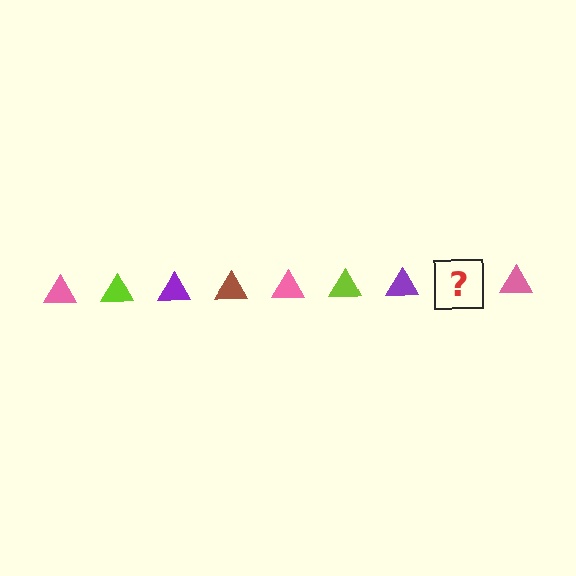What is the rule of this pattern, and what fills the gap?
The rule is that the pattern cycles through pink, lime, purple, brown triangles. The gap should be filled with a brown triangle.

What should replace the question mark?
The question mark should be replaced with a brown triangle.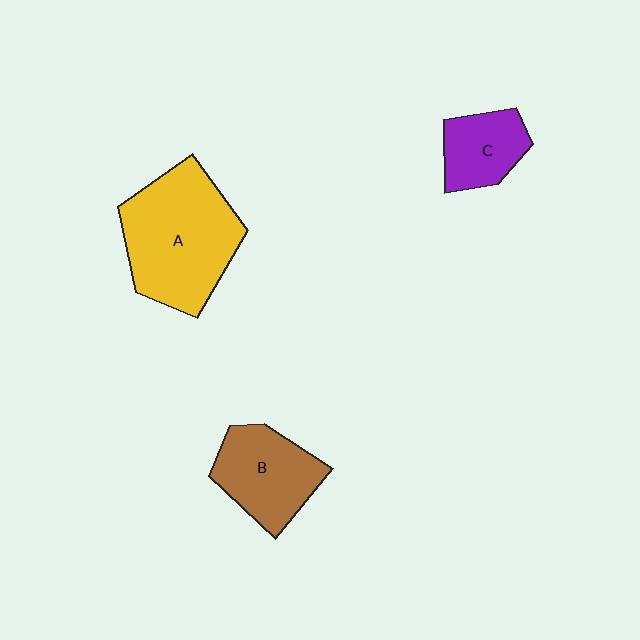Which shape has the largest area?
Shape A (yellow).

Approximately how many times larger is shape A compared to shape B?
Approximately 1.6 times.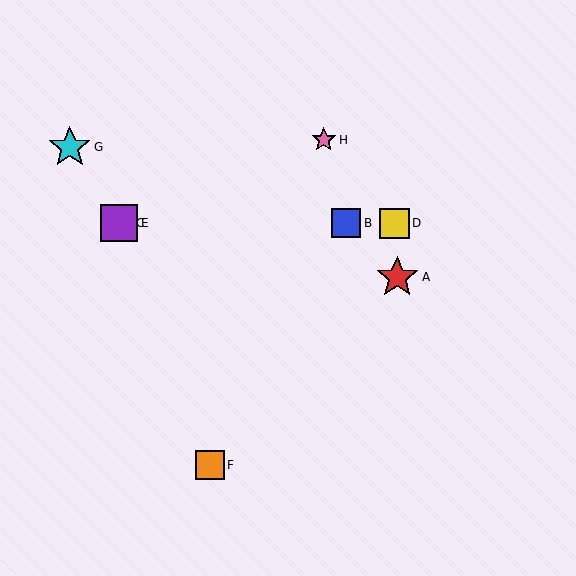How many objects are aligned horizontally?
4 objects (B, C, D, E) are aligned horizontally.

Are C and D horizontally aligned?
Yes, both are at y≈223.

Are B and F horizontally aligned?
No, B is at y≈223 and F is at y≈465.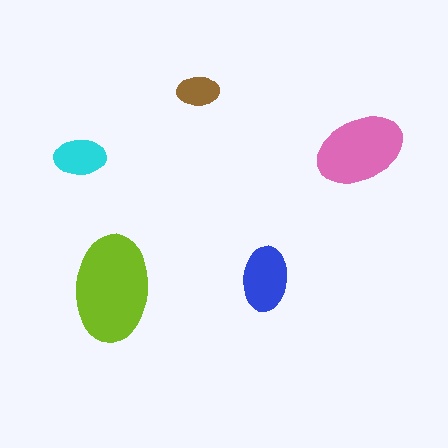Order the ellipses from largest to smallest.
the lime one, the pink one, the blue one, the cyan one, the brown one.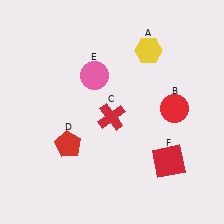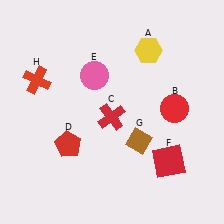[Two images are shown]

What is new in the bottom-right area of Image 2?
A brown diamond (G) was added in the bottom-right area of Image 2.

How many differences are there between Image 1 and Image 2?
There are 2 differences between the two images.